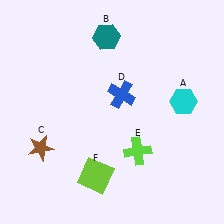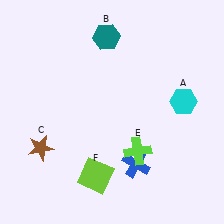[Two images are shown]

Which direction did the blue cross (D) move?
The blue cross (D) moved down.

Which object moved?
The blue cross (D) moved down.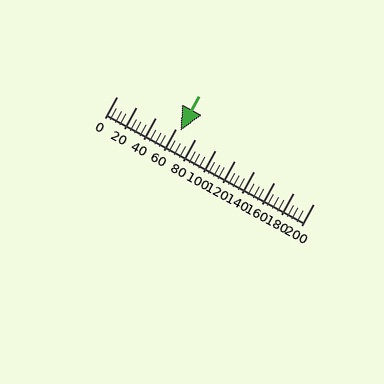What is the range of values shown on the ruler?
The ruler shows values from 0 to 200.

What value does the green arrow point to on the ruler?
The green arrow points to approximately 65.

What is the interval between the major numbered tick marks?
The major tick marks are spaced 20 units apart.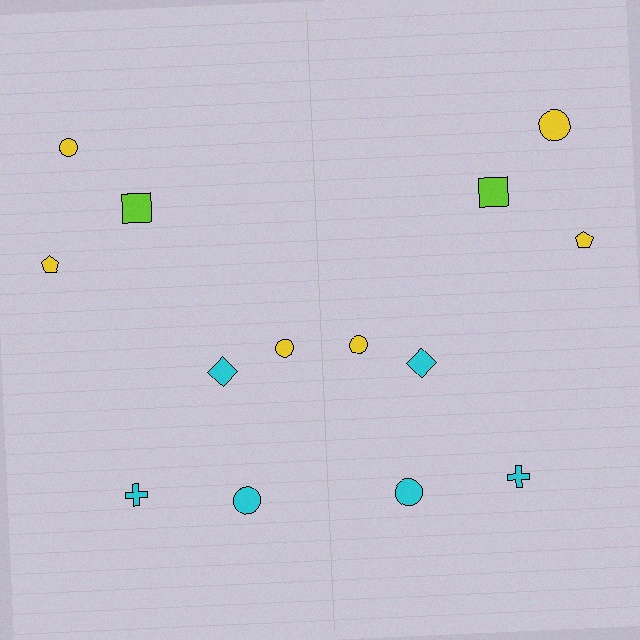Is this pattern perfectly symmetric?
No, the pattern is not perfectly symmetric. The yellow circle on the right side has a different size than its mirror counterpart.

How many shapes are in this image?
There are 14 shapes in this image.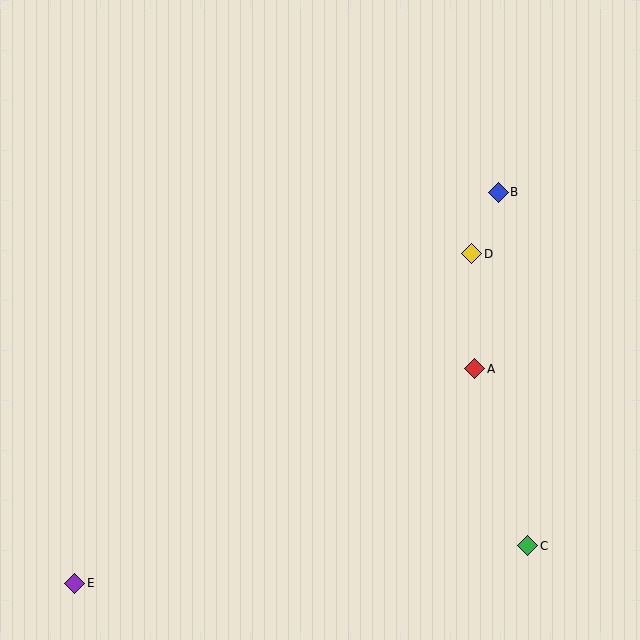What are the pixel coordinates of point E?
Point E is at (75, 583).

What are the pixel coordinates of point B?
Point B is at (498, 192).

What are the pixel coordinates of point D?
Point D is at (472, 254).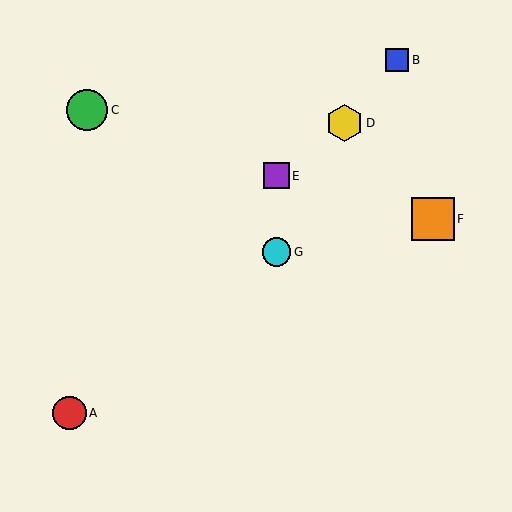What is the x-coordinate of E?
Object E is at x≈276.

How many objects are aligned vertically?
2 objects (E, G) are aligned vertically.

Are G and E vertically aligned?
Yes, both are at x≈276.